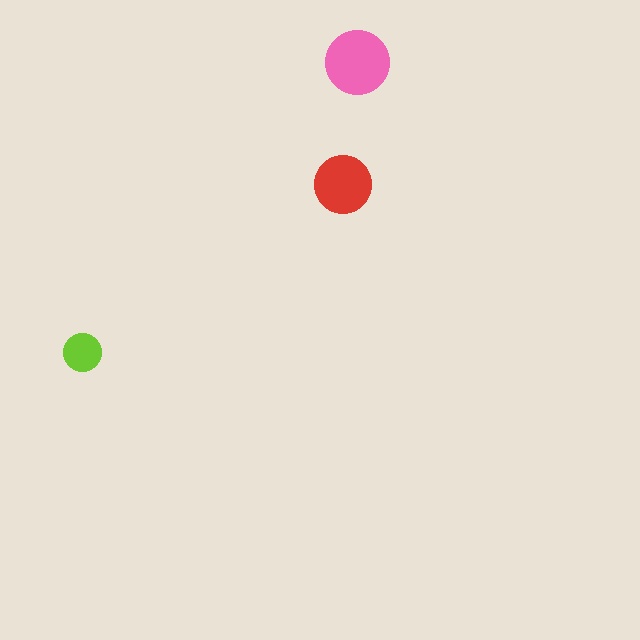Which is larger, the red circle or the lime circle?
The red one.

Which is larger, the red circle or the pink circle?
The pink one.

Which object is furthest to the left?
The lime circle is leftmost.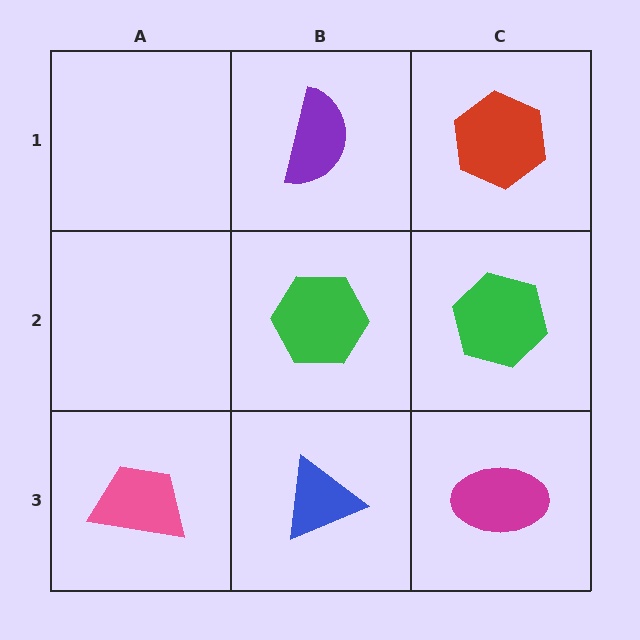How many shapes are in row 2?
2 shapes.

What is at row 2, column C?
A green hexagon.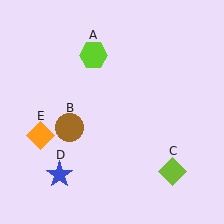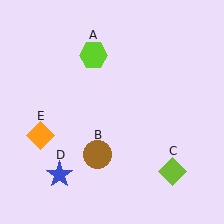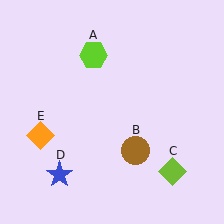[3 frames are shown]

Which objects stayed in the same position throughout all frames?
Lime hexagon (object A) and lime diamond (object C) and blue star (object D) and orange diamond (object E) remained stationary.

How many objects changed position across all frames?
1 object changed position: brown circle (object B).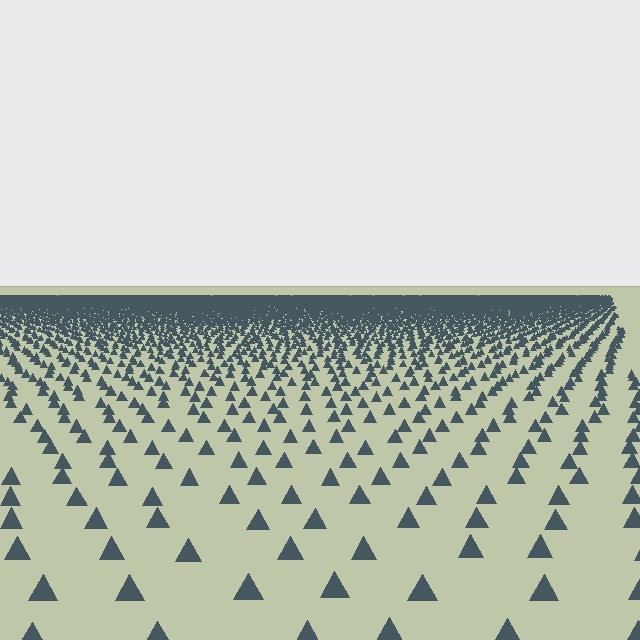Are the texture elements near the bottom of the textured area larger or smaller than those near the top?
Larger. Near the bottom, elements are closer to the viewer and appear at a bigger on-screen size.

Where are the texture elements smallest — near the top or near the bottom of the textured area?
Near the top.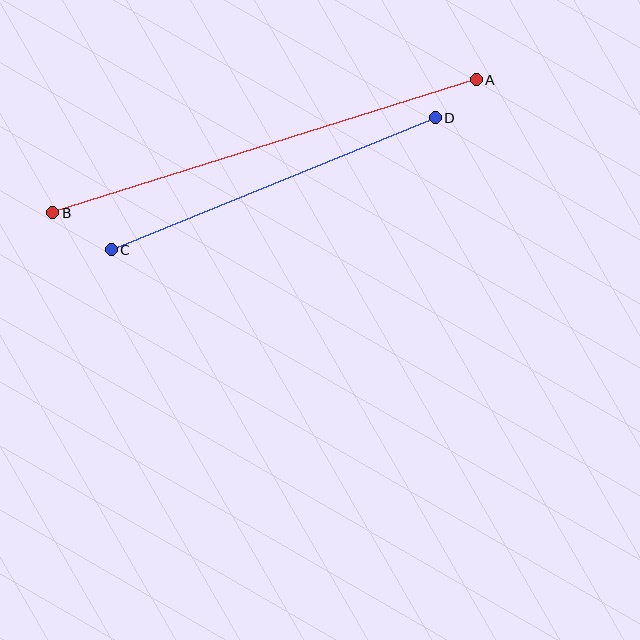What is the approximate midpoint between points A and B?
The midpoint is at approximately (265, 146) pixels.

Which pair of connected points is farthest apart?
Points A and B are farthest apart.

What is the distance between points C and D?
The distance is approximately 350 pixels.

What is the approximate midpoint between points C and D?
The midpoint is at approximately (273, 184) pixels.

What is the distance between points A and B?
The distance is approximately 444 pixels.